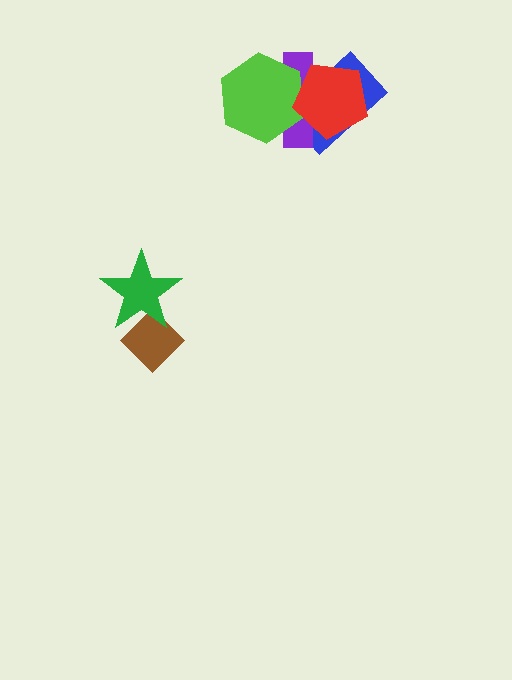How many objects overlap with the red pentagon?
3 objects overlap with the red pentagon.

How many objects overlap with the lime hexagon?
3 objects overlap with the lime hexagon.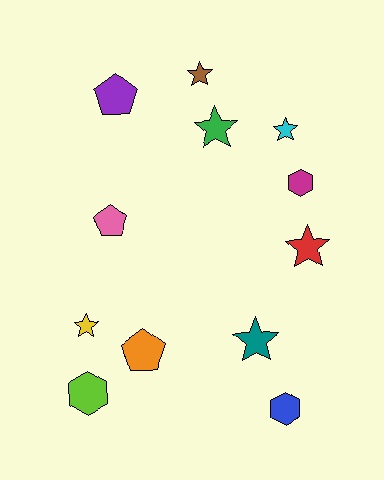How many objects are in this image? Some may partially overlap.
There are 12 objects.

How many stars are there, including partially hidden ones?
There are 6 stars.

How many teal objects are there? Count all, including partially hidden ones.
There is 1 teal object.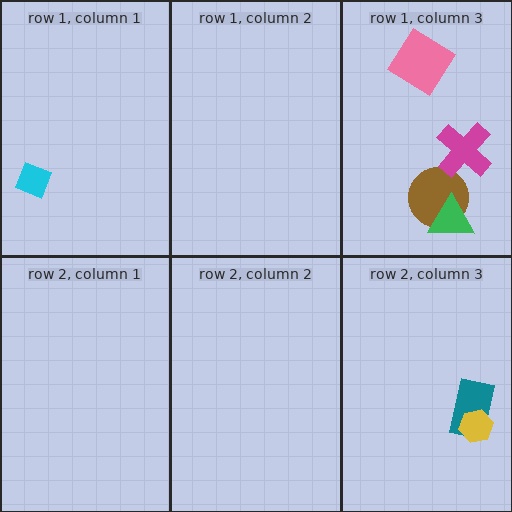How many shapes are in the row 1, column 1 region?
1.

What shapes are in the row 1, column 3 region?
The brown circle, the green triangle, the pink diamond, the magenta cross.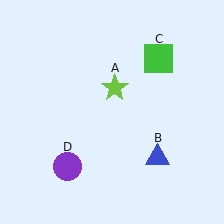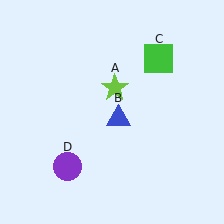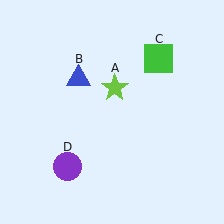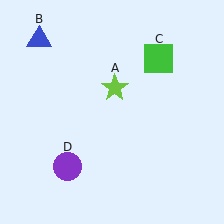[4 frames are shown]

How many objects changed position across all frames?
1 object changed position: blue triangle (object B).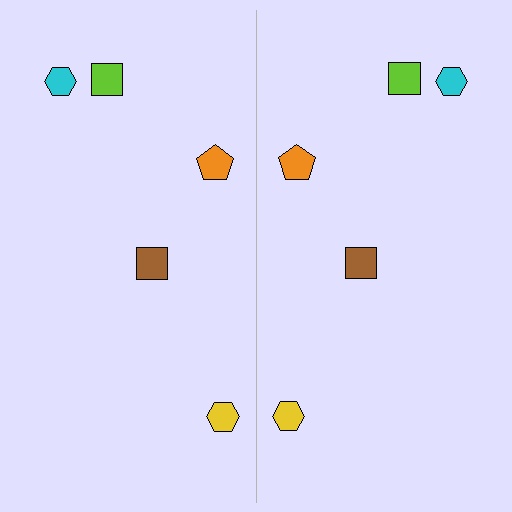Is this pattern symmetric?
Yes, this pattern has bilateral (reflection) symmetry.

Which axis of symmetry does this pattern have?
The pattern has a vertical axis of symmetry running through the center of the image.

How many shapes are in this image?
There are 10 shapes in this image.